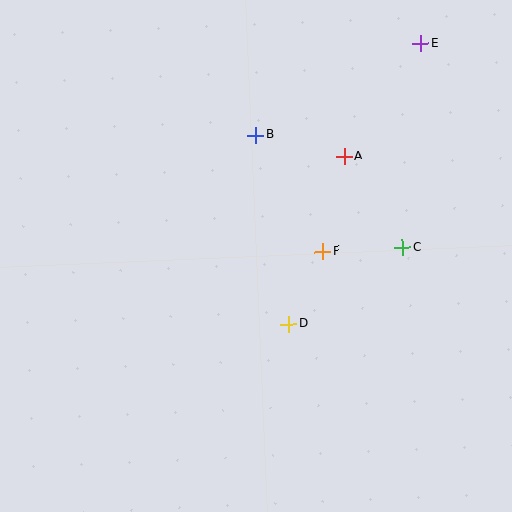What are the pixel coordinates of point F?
Point F is at (323, 251).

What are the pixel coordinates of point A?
Point A is at (344, 156).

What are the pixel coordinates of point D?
Point D is at (289, 324).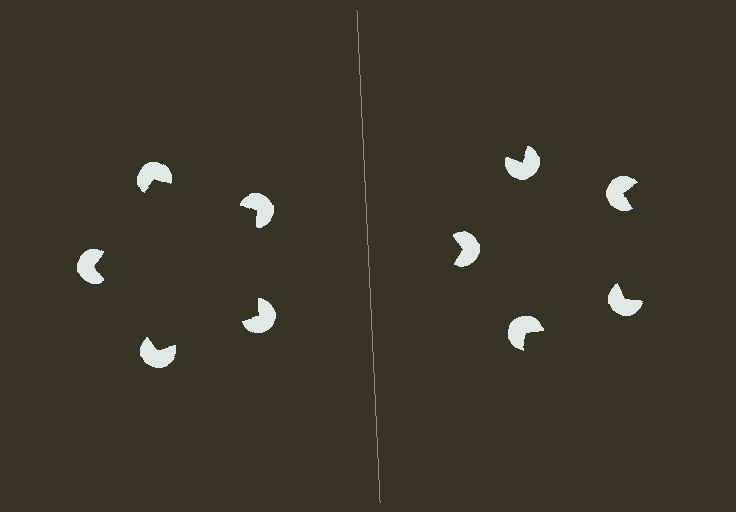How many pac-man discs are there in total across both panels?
10 — 5 on each side.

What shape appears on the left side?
An illusory pentagon.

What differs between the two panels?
The pac-man discs are positioned identically on both sides; only the wedge orientations differ. On the left they align to a pentagon; on the right they are misaligned.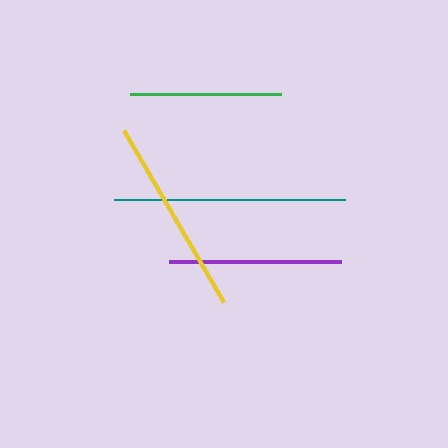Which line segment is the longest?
The teal line is the longest at approximately 232 pixels.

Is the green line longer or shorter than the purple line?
The purple line is longer than the green line.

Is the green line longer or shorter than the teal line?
The teal line is longer than the green line.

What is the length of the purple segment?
The purple segment is approximately 172 pixels long.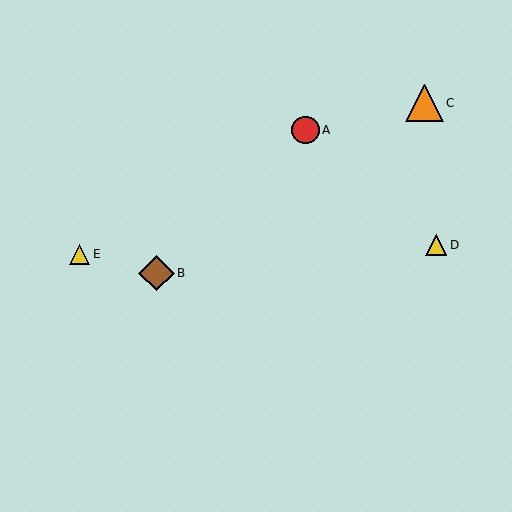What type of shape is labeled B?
Shape B is a brown diamond.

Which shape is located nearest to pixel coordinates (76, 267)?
The yellow triangle (labeled E) at (80, 254) is nearest to that location.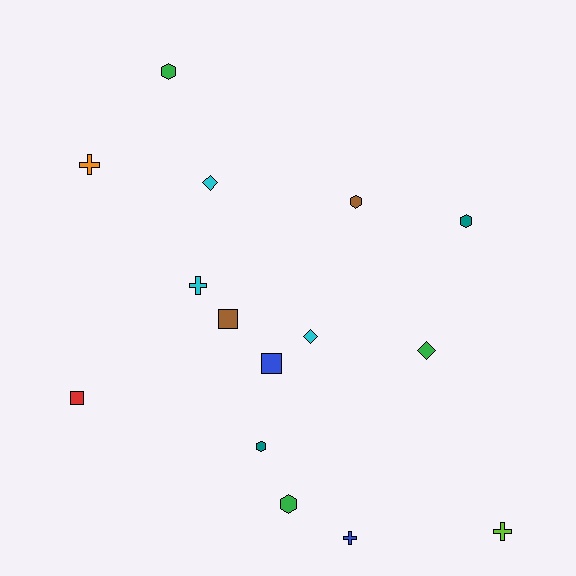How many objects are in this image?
There are 15 objects.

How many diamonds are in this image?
There are 3 diamonds.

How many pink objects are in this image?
There are no pink objects.